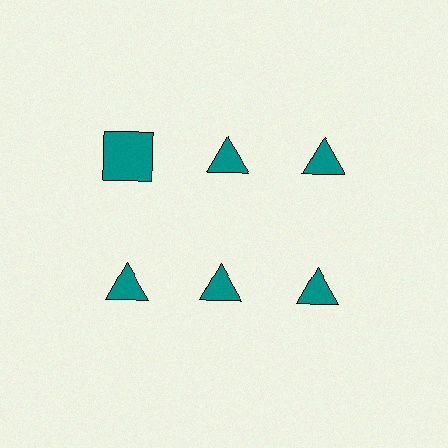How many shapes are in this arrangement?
There are 6 shapes arranged in a grid pattern.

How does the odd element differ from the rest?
It has a different shape: square instead of triangle.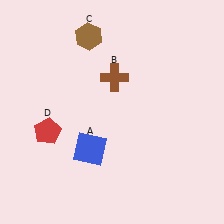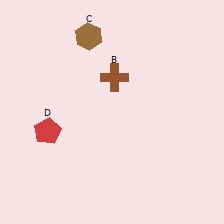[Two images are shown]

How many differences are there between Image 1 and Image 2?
There is 1 difference between the two images.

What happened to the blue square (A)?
The blue square (A) was removed in Image 2. It was in the bottom-left area of Image 1.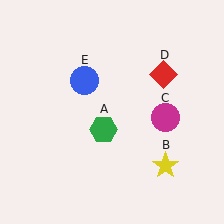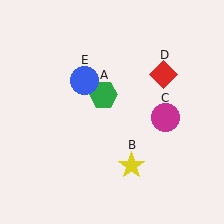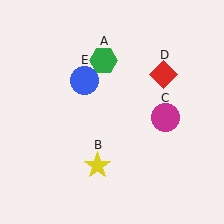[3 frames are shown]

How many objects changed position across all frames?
2 objects changed position: green hexagon (object A), yellow star (object B).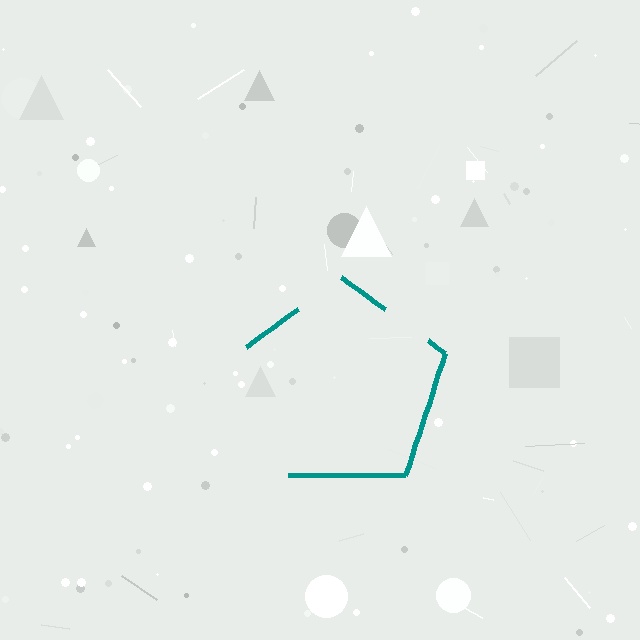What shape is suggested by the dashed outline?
The dashed outline suggests a pentagon.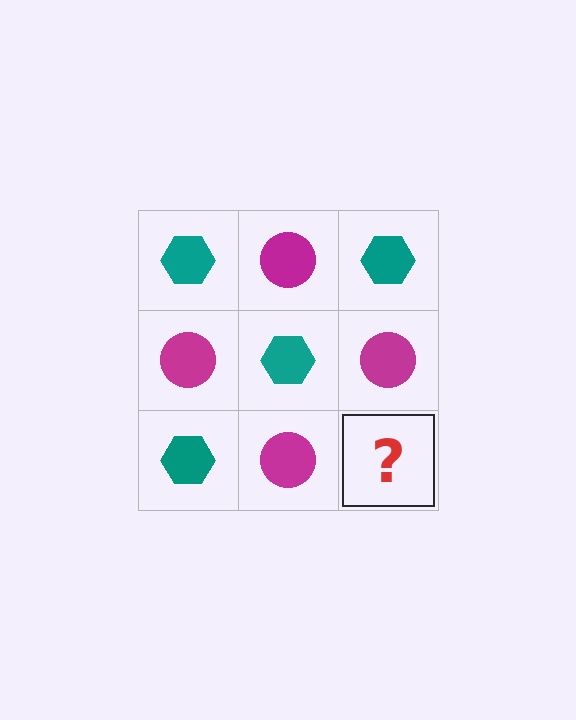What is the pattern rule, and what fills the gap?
The rule is that it alternates teal hexagon and magenta circle in a checkerboard pattern. The gap should be filled with a teal hexagon.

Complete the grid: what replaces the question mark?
The question mark should be replaced with a teal hexagon.